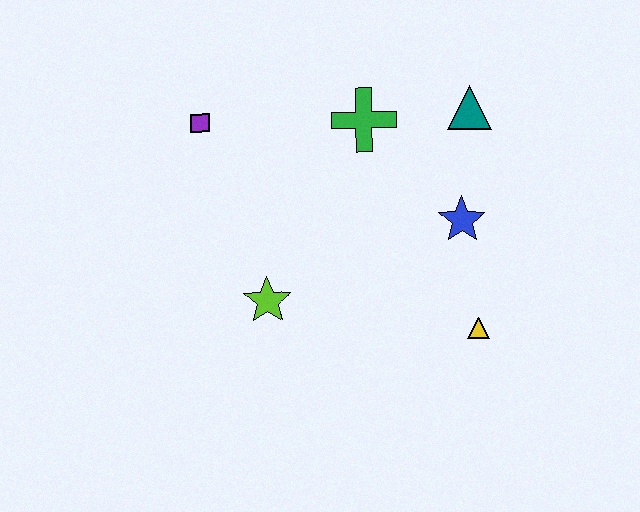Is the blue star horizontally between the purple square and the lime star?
No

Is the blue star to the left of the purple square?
No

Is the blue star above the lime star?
Yes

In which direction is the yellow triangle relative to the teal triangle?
The yellow triangle is below the teal triangle.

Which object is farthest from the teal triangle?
The lime star is farthest from the teal triangle.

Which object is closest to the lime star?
The purple square is closest to the lime star.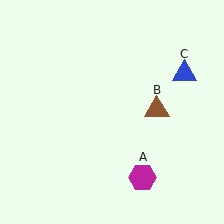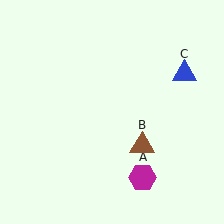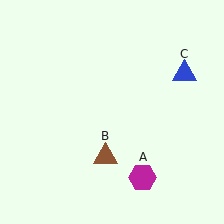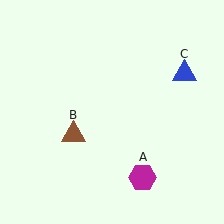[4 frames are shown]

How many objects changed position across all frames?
1 object changed position: brown triangle (object B).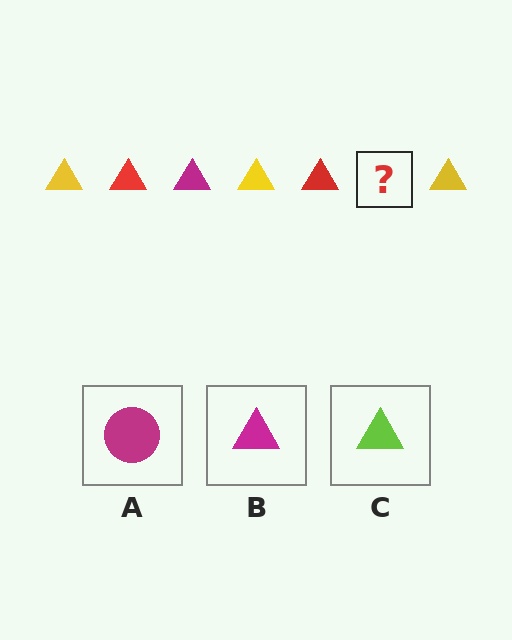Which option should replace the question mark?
Option B.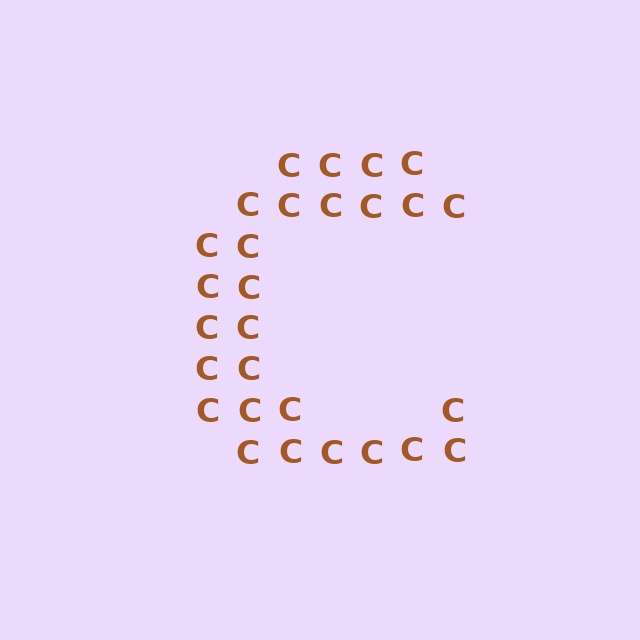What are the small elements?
The small elements are letter C's.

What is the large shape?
The large shape is the letter C.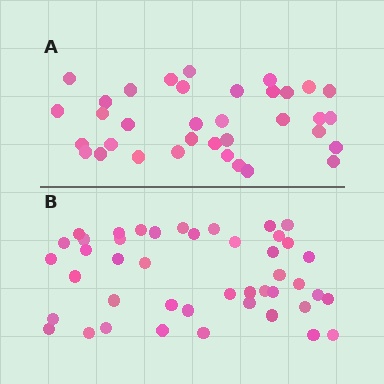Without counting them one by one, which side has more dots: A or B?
Region B (the bottom region) has more dots.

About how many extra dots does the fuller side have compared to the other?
Region B has roughly 8 or so more dots than region A.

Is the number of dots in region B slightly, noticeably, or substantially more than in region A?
Region B has noticeably more, but not dramatically so. The ratio is roughly 1.3 to 1.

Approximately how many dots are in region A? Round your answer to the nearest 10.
About 40 dots. (The exact count is 35, which rounds to 40.)